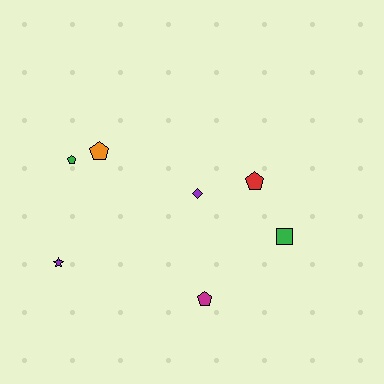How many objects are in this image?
There are 7 objects.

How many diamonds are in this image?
There is 1 diamond.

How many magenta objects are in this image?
There is 1 magenta object.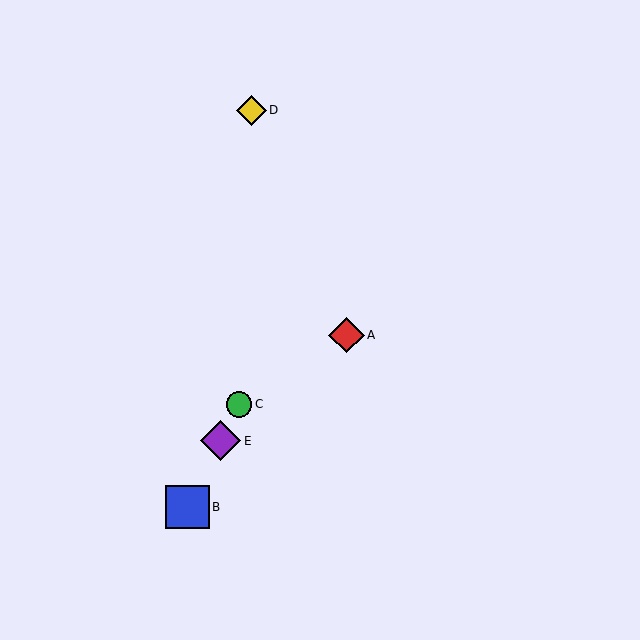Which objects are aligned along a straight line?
Objects B, C, E are aligned along a straight line.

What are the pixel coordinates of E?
Object E is at (221, 441).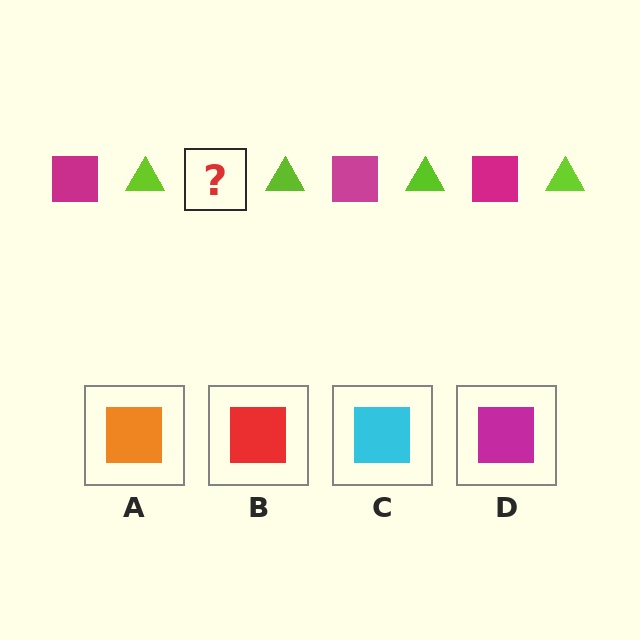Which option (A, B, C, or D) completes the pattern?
D.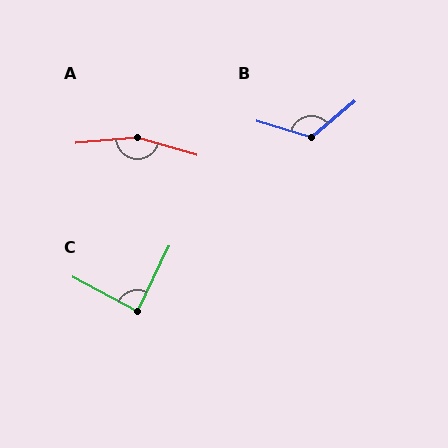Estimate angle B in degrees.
Approximately 123 degrees.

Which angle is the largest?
A, at approximately 159 degrees.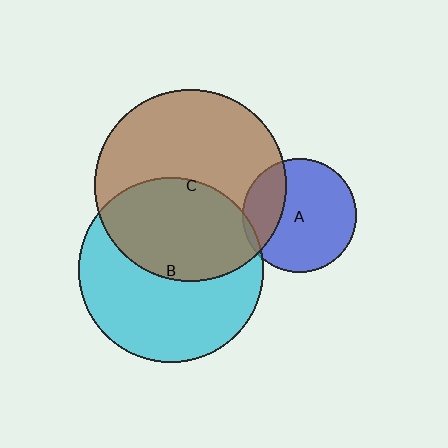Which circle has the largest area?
Circle C (brown).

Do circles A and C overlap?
Yes.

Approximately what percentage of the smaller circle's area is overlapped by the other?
Approximately 25%.